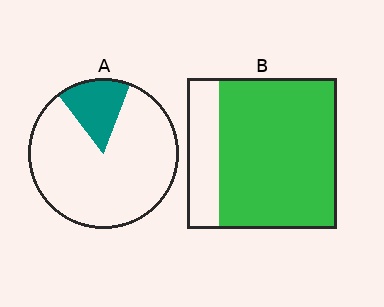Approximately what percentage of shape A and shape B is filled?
A is approximately 15% and B is approximately 80%.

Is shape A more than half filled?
No.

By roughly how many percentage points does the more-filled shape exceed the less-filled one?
By roughly 60 percentage points (B over A).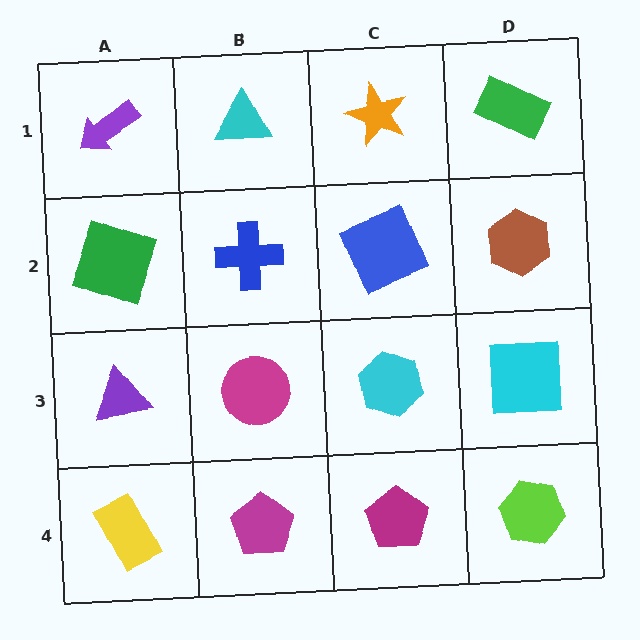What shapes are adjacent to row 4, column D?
A cyan square (row 3, column D), a magenta pentagon (row 4, column C).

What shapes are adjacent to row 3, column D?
A brown hexagon (row 2, column D), a lime hexagon (row 4, column D), a cyan hexagon (row 3, column C).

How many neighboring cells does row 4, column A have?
2.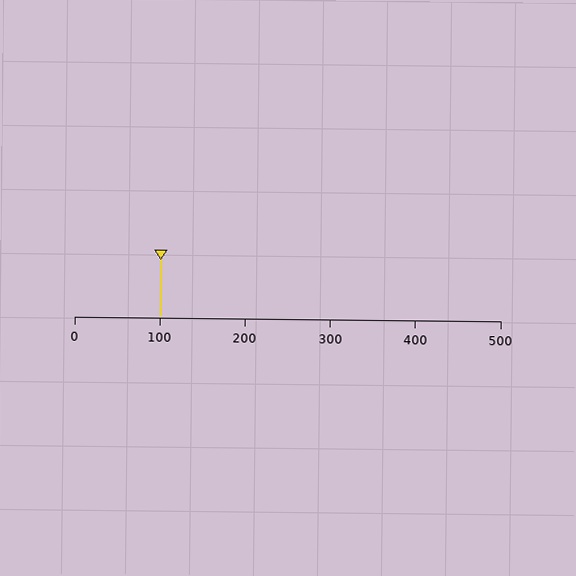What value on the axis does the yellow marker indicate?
The marker indicates approximately 100.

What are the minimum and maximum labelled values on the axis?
The axis runs from 0 to 500.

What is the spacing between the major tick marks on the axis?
The major ticks are spaced 100 apart.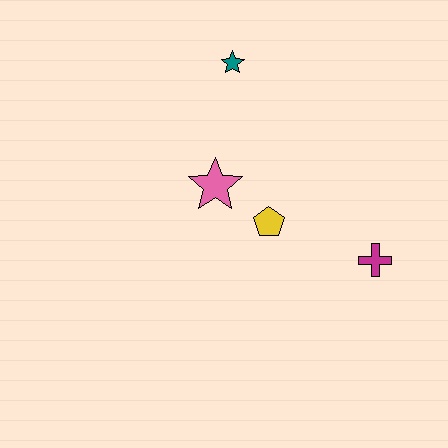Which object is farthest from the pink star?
The magenta cross is farthest from the pink star.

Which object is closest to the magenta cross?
The yellow pentagon is closest to the magenta cross.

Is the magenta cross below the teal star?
Yes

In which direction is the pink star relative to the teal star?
The pink star is below the teal star.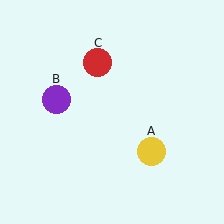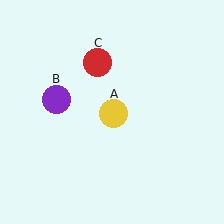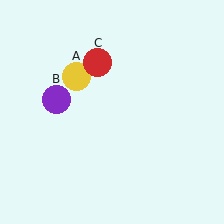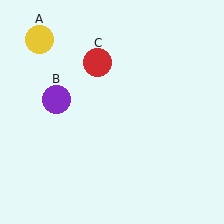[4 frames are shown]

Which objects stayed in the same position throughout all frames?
Purple circle (object B) and red circle (object C) remained stationary.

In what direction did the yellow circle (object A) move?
The yellow circle (object A) moved up and to the left.